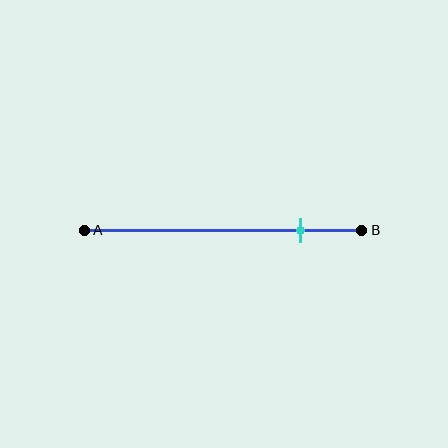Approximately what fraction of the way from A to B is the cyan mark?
The cyan mark is approximately 80% of the way from A to B.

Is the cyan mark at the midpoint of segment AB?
No, the mark is at about 80% from A, not at the 50% midpoint.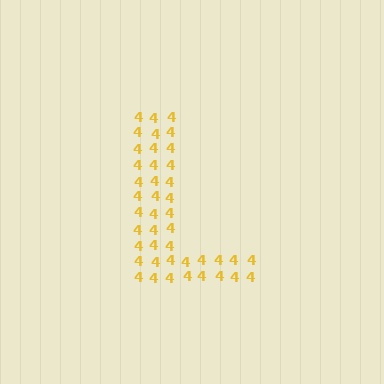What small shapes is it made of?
It is made of small digit 4's.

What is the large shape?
The large shape is the letter L.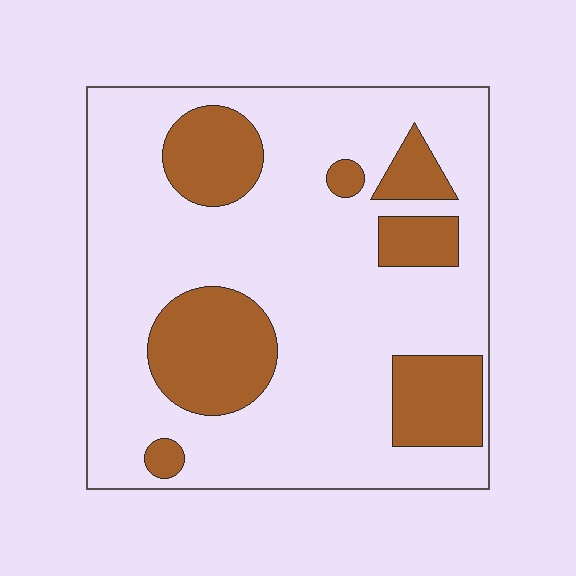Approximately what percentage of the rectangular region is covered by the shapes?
Approximately 25%.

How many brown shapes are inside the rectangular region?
7.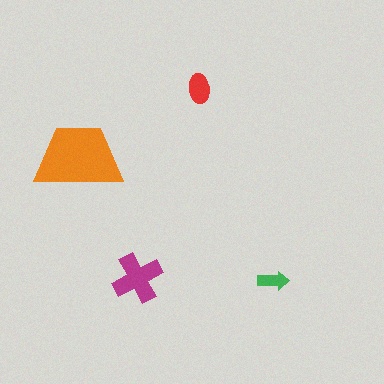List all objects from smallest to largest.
The green arrow, the red ellipse, the magenta cross, the orange trapezoid.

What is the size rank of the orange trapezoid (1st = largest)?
1st.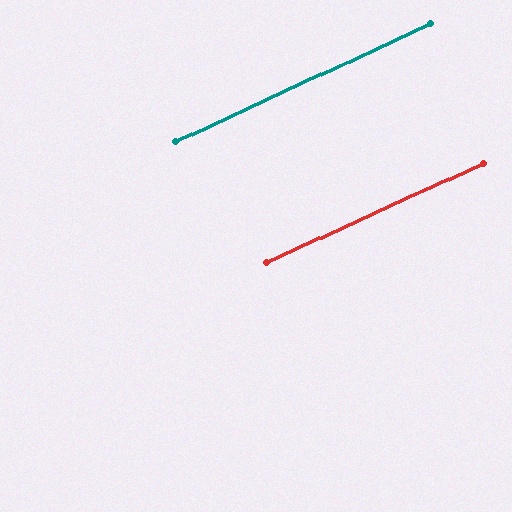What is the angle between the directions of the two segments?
Approximately 0 degrees.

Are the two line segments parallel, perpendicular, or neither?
Parallel — their directions differ by only 0.4°.